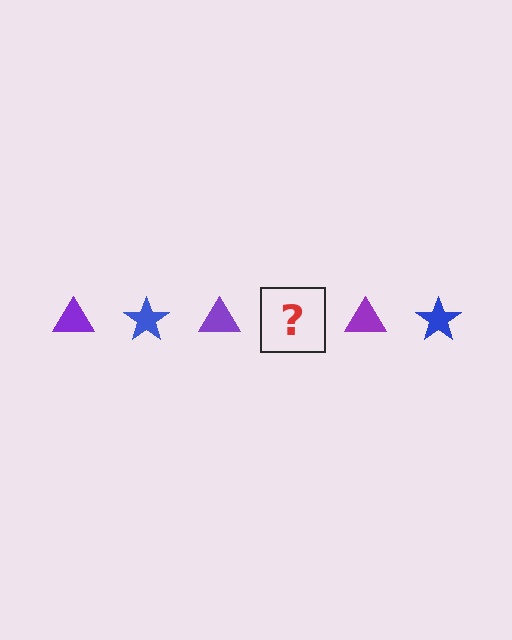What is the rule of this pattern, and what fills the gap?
The rule is that the pattern alternates between purple triangle and blue star. The gap should be filled with a blue star.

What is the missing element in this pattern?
The missing element is a blue star.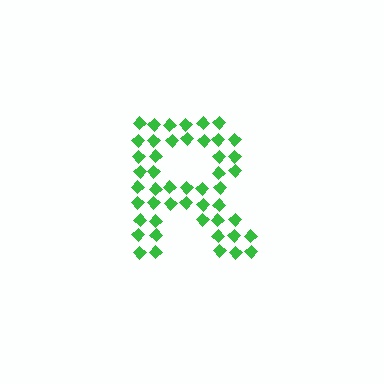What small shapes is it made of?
It is made of small diamonds.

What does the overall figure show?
The overall figure shows the letter R.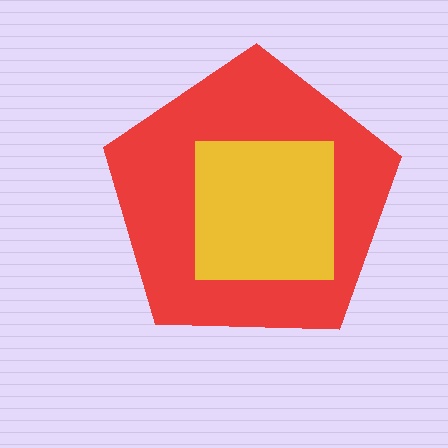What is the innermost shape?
The yellow square.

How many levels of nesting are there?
2.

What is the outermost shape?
The red pentagon.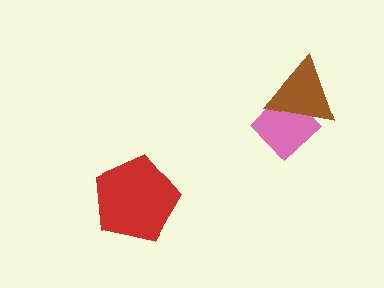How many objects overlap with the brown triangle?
1 object overlaps with the brown triangle.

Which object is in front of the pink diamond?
The brown triangle is in front of the pink diamond.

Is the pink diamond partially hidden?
Yes, it is partially covered by another shape.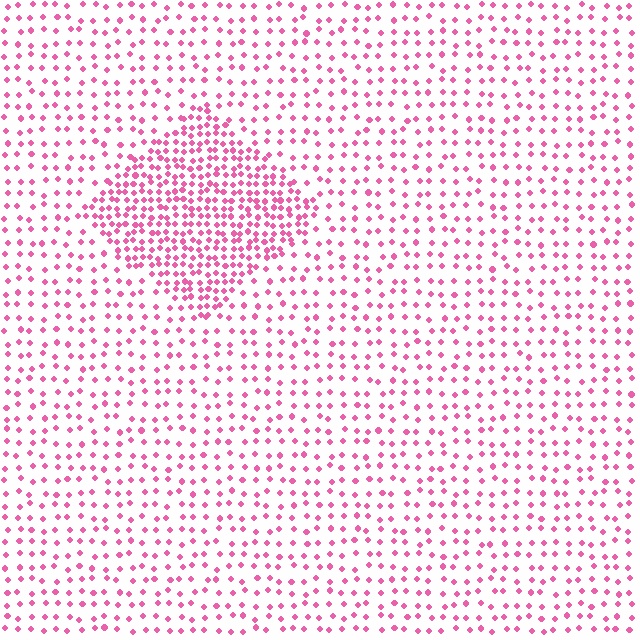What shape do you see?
I see a diamond.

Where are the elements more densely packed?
The elements are more densely packed inside the diamond boundary.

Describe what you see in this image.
The image contains small pink elements arranged at two different densities. A diamond-shaped region is visible where the elements are more densely packed than the surrounding area.